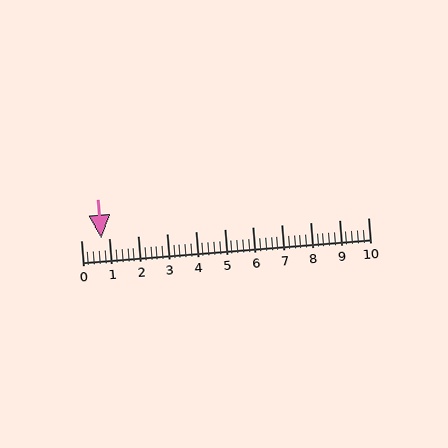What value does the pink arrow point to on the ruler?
The pink arrow points to approximately 0.7.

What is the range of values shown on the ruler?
The ruler shows values from 0 to 10.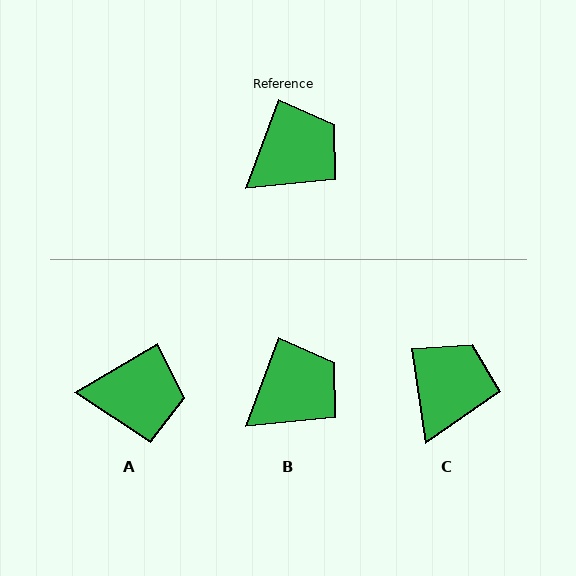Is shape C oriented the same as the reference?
No, it is off by about 29 degrees.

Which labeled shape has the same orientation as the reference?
B.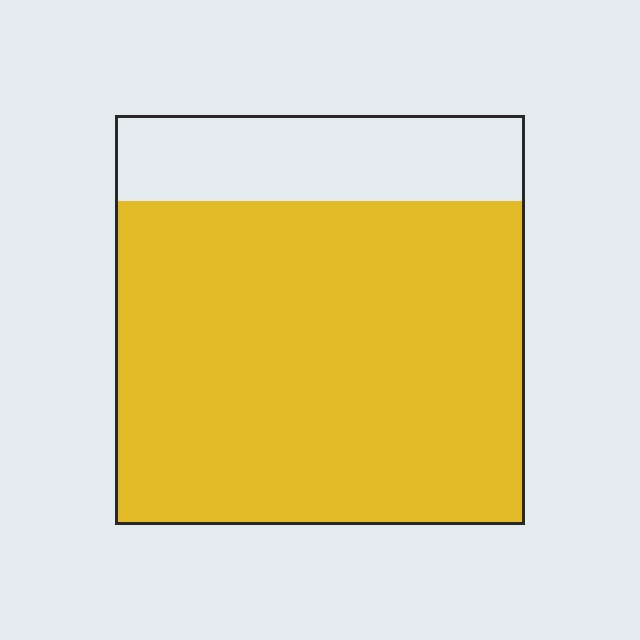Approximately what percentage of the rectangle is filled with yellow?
Approximately 80%.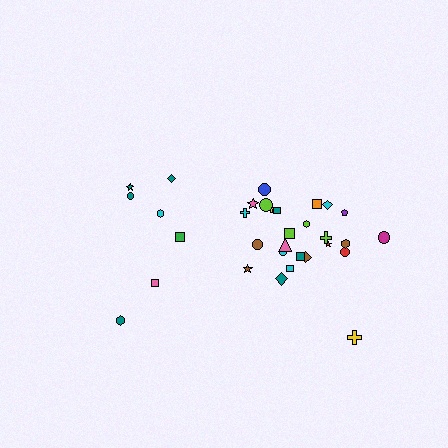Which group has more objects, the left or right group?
The right group.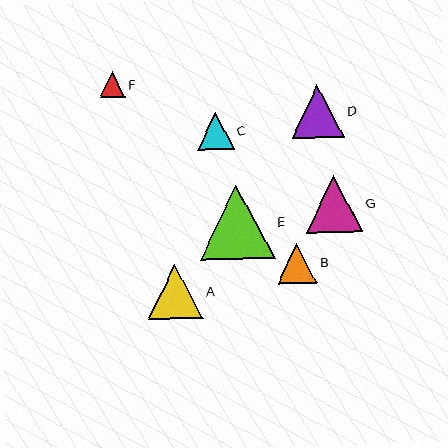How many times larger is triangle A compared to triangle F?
Triangle A is approximately 2.1 times the size of triangle F.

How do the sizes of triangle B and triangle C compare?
Triangle B and triangle C are approximately the same size.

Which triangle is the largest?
Triangle E is the largest with a size of approximately 74 pixels.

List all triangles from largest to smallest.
From largest to smallest: E, G, A, D, B, C, F.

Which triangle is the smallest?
Triangle F is the smallest with a size of approximately 26 pixels.